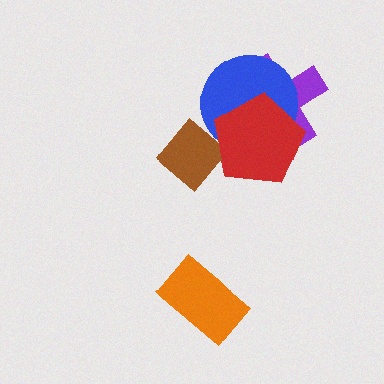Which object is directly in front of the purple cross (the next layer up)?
The blue circle is directly in front of the purple cross.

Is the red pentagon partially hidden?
No, no other shape covers it.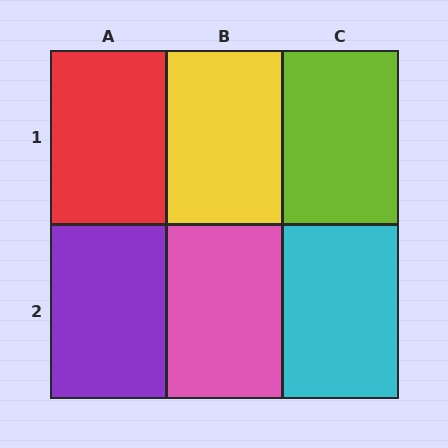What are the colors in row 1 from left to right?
Red, yellow, lime.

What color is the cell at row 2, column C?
Cyan.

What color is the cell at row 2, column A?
Purple.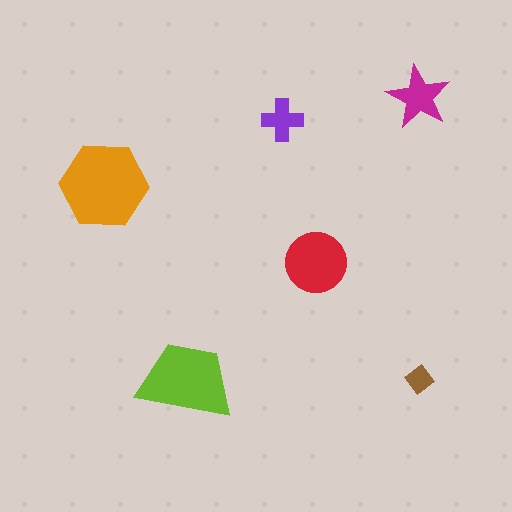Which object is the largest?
The orange hexagon.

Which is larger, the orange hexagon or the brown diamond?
The orange hexagon.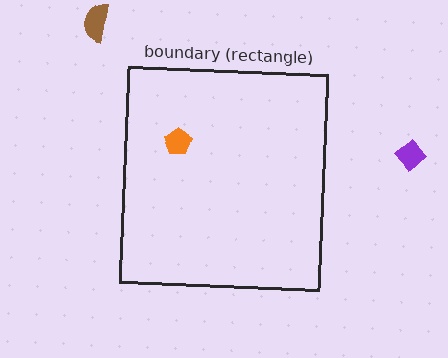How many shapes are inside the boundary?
1 inside, 2 outside.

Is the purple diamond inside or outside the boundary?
Outside.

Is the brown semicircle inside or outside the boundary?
Outside.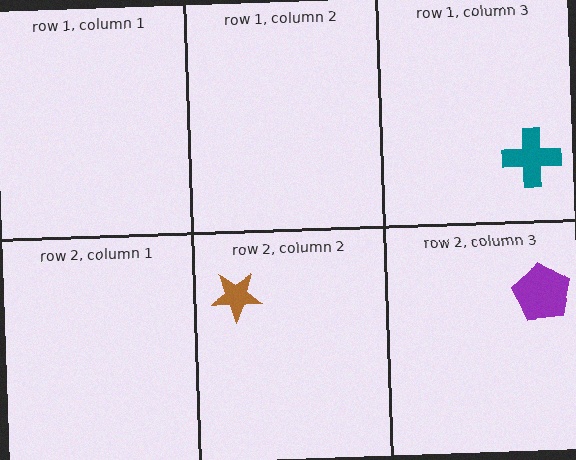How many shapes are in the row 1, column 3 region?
1.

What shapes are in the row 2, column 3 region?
The purple pentagon.